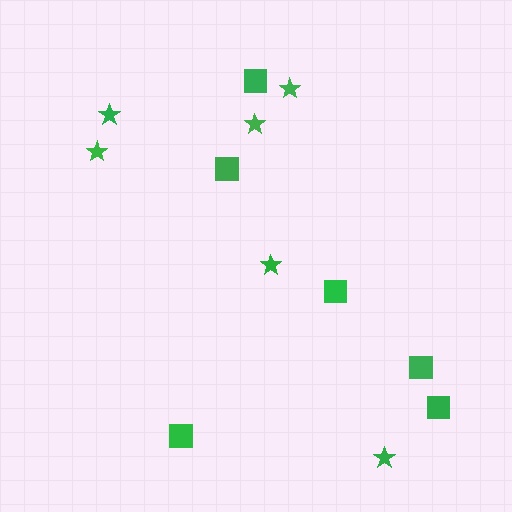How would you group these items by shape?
There are 2 groups: one group of stars (6) and one group of squares (6).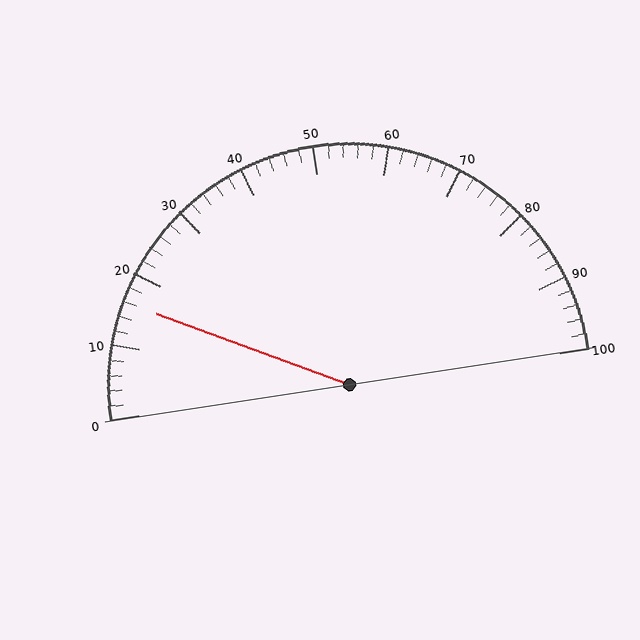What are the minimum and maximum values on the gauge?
The gauge ranges from 0 to 100.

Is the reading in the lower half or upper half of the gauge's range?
The reading is in the lower half of the range (0 to 100).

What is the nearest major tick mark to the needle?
The nearest major tick mark is 20.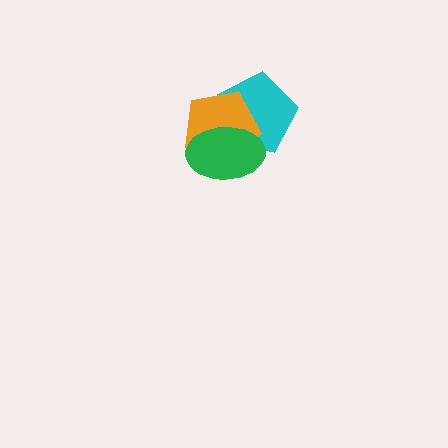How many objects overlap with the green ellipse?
2 objects overlap with the green ellipse.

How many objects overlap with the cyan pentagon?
2 objects overlap with the cyan pentagon.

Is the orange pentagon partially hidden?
Yes, it is partially covered by another shape.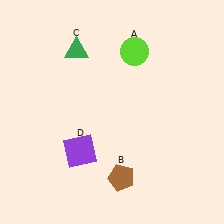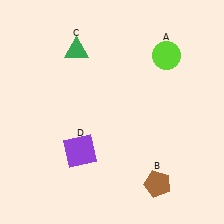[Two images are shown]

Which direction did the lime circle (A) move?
The lime circle (A) moved right.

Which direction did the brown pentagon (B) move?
The brown pentagon (B) moved right.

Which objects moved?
The objects that moved are: the lime circle (A), the brown pentagon (B).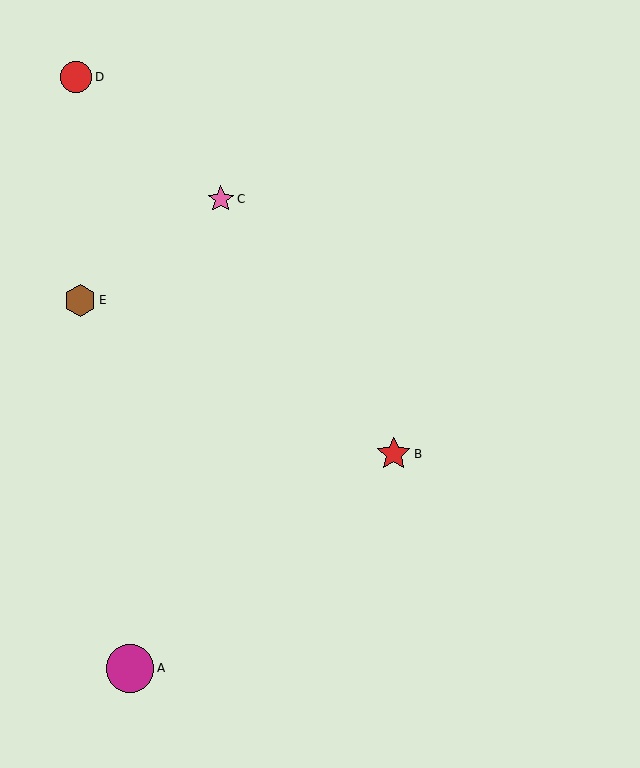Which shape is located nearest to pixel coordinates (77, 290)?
The brown hexagon (labeled E) at (80, 300) is nearest to that location.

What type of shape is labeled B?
Shape B is a red star.